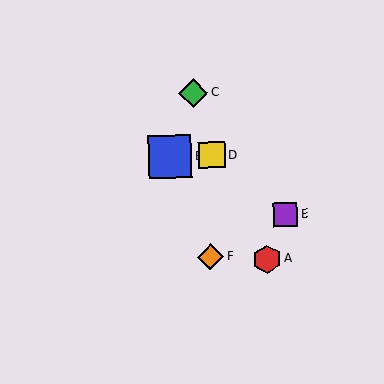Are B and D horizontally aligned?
Yes, both are at y≈157.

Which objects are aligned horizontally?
Objects B, D are aligned horizontally.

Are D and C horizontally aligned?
No, D is at y≈155 and C is at y≈93.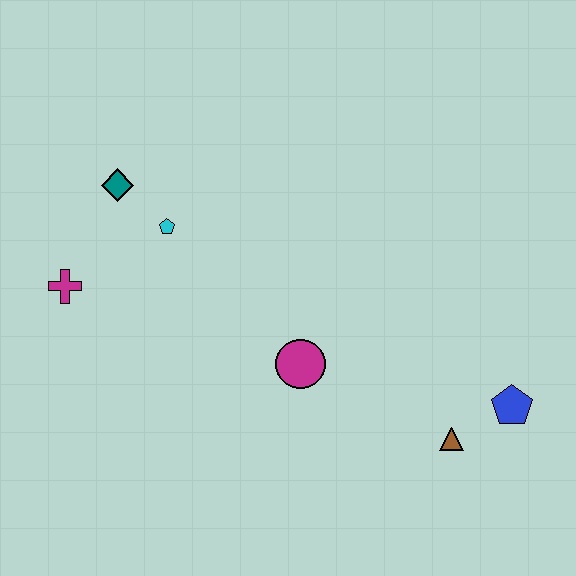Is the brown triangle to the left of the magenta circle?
No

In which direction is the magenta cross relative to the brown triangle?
The magenta cross is to the left of the brown triangle.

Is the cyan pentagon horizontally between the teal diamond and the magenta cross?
No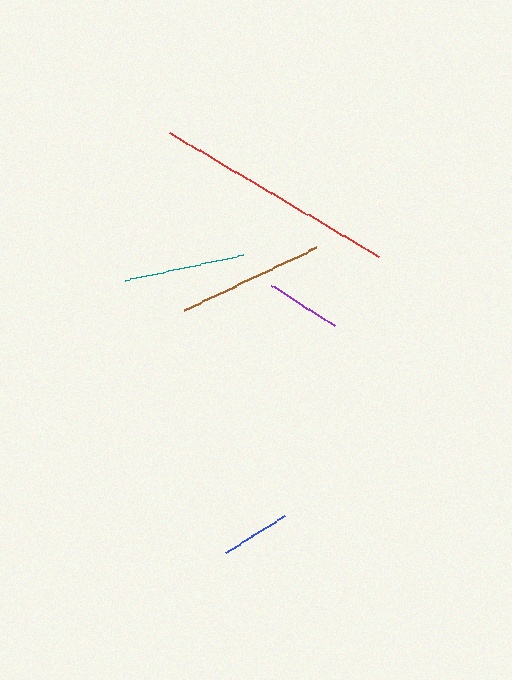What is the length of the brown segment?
The brown segment is approximately 147 pixels long.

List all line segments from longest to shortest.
From longest to shortest: red, brown, teal, purple, blue.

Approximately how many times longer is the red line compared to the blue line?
The red line is approximately 3.4 times the length of the blue line.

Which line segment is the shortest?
The blue line is the shortest at approximately 70 pixels.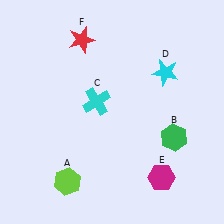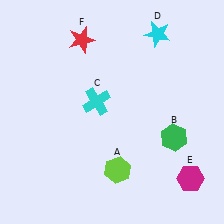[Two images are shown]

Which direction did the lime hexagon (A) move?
The lime hexagon (A) moved right.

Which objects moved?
The objects that moved are: the lime hexagon (A), the cyan star (D), the magenta hexagon (E).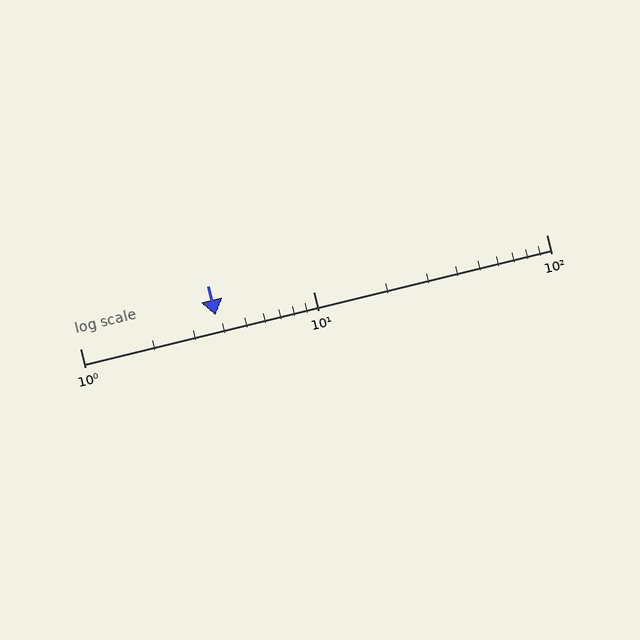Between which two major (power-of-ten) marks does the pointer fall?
The pointer is between 1 and 10.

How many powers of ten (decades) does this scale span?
The scale spans 2 decades, from 1 to 100.